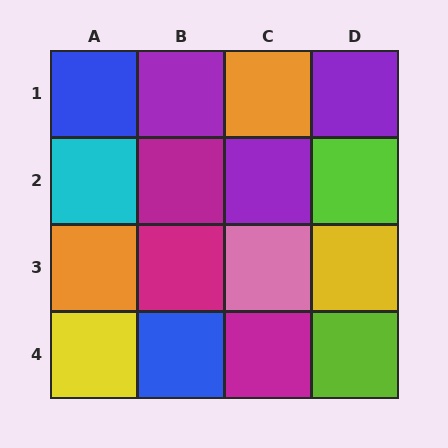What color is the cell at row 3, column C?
Pink.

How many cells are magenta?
3 cells are magenta.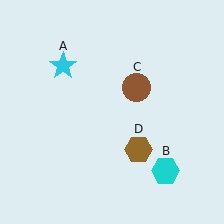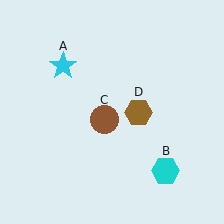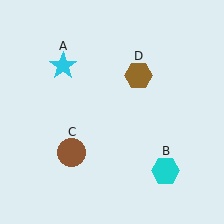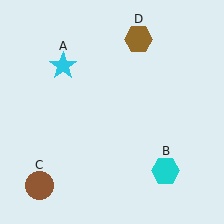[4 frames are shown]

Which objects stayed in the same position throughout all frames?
Cyan star (object A) and cyan hexagon (object B) remained stationary.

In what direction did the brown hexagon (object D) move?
The brown hexagon (object D) moved up.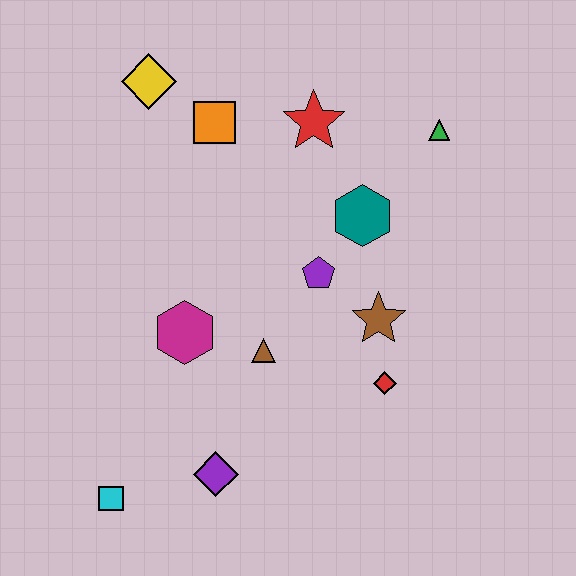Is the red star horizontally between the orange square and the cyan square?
No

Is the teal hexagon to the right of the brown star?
No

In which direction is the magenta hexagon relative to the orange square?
The magenta hexagon is below the orange square.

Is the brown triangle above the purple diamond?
Yes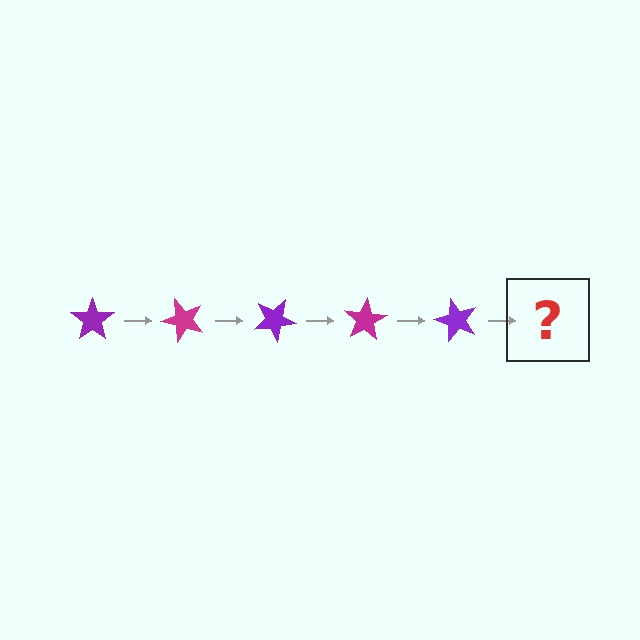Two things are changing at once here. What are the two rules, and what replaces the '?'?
The two rules are that it rotates 50 degrees each step and the color cycles through purple and magenta. The '?' should be a magenta star, rotated 250 degrees from the start.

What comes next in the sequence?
The next element should be a magenta star, rotated 250 degrees from the start.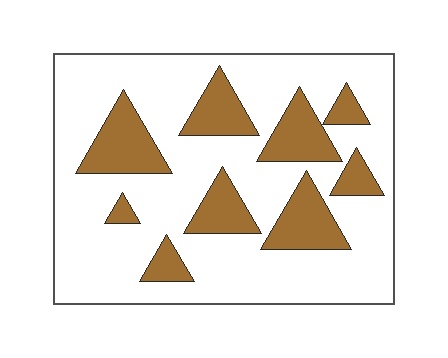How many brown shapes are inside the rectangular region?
9.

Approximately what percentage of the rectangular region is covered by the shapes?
Approximately 25%.